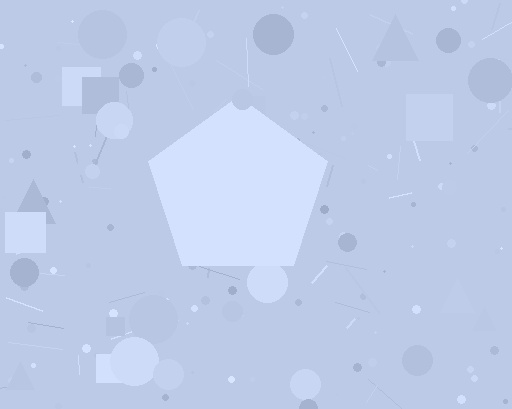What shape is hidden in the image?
A pentagon is hidden in the image.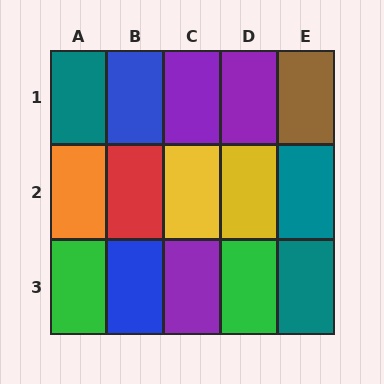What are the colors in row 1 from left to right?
Teal, blue, purple, purple, brown.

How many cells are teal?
3 cells are teal.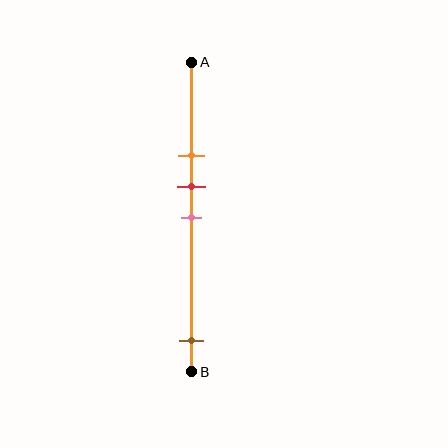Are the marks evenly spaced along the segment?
No, the marks are not evenly spaced.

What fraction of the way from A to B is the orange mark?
The orange mark is approximately 30% (0.3) of the way from A to B.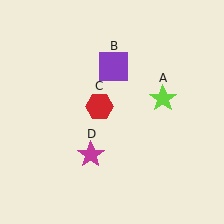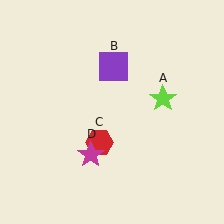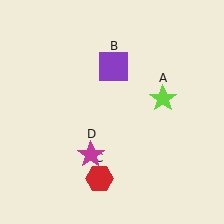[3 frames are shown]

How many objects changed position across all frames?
1 object changed position: red hexagon (object C).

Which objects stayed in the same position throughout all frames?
Lime star (object A) and purple square (object B) and magenta star (object D) remained stationary.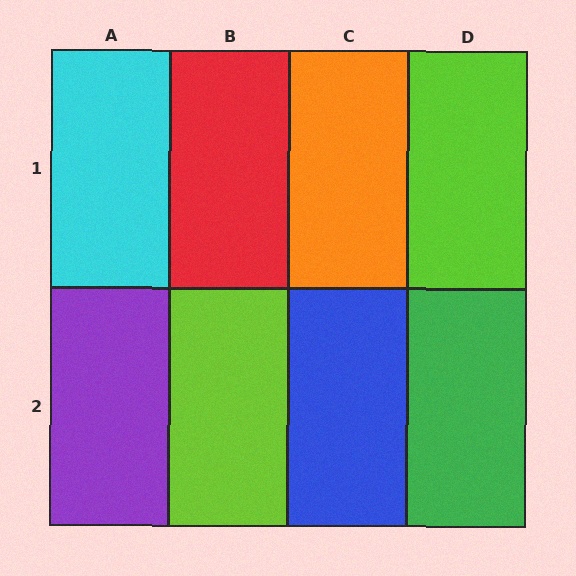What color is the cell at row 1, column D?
Lime.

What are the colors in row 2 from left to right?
Purple, lime, blue, green.